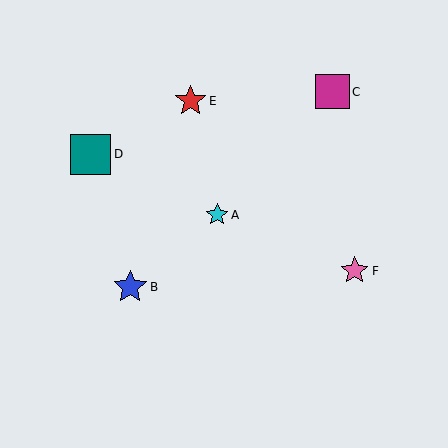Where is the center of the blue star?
The center of the blue star is at (130, 287).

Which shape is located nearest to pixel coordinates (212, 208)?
The cyan star (labeled A) at (217, 215) is nearest to that location.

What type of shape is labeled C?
Shape C is a magenta square.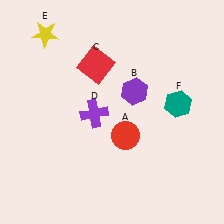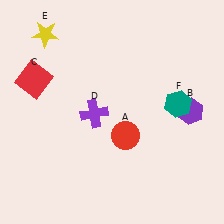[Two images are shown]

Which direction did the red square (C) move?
The red square (C) moved left.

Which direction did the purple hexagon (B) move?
The purple hexagon (B) moved right.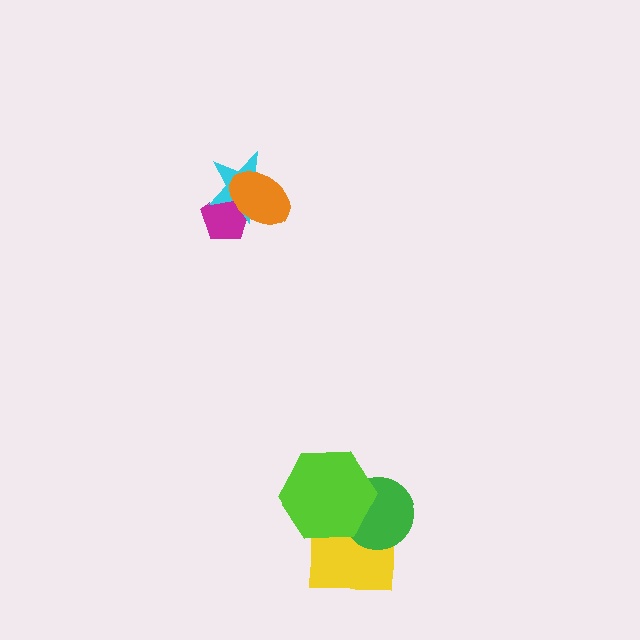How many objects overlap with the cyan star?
2 objects overlap with the cyan star.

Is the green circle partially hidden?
Yes, it is partially covered by another shape.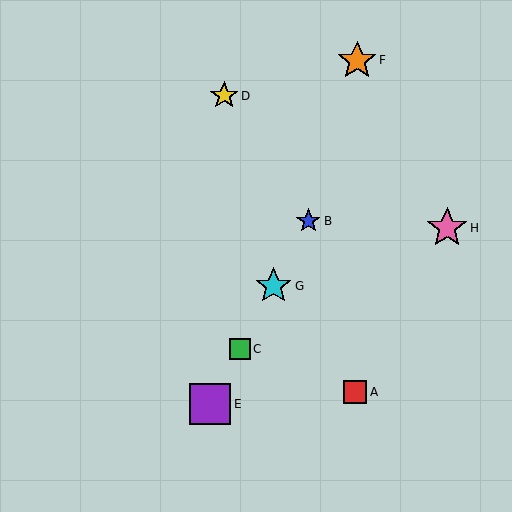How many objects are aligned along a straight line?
4 objects (B, C, E, G) are aligned along a straight line.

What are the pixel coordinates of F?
Object F is at (357, 60).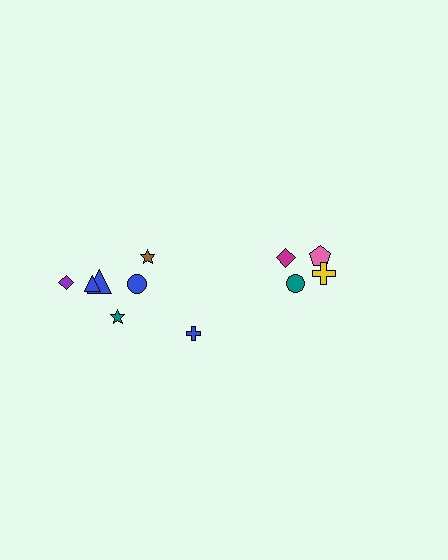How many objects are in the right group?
There are 4 objects.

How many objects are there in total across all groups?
There are 11 objects.